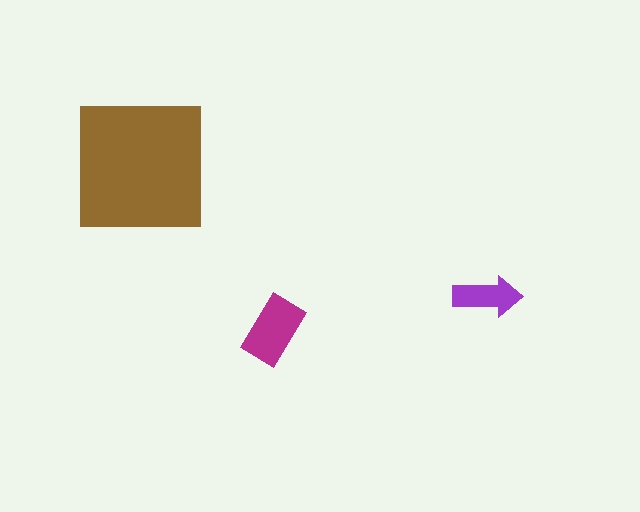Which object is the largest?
The brown square.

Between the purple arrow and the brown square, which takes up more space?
The brown square.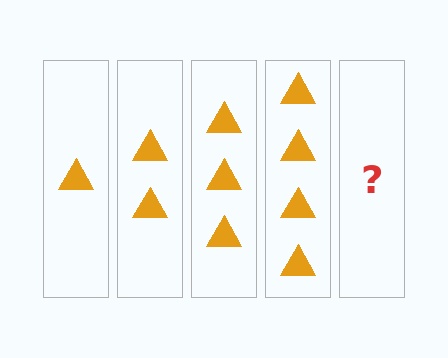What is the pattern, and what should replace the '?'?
The pattern is that each step adds one more triangle. The '?' should be 5 triangles.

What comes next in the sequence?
The next element should be 5 triangles.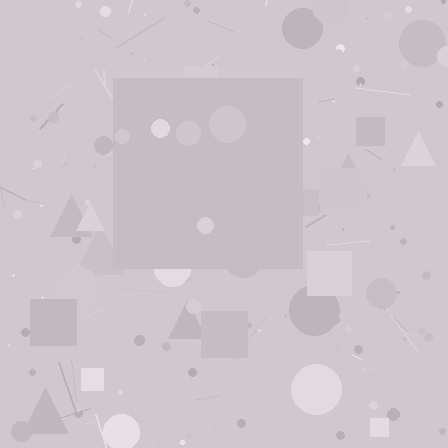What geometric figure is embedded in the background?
A square is embedded in the background.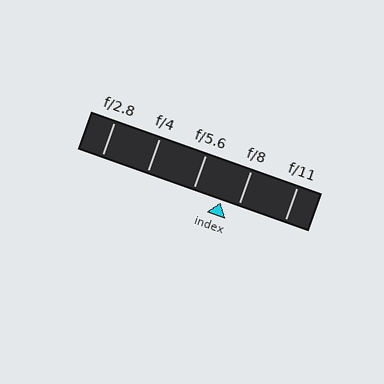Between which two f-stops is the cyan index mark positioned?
The index mark is between f/5.6 and f/8.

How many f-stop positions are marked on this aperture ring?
There are 5 f-stop positions marked.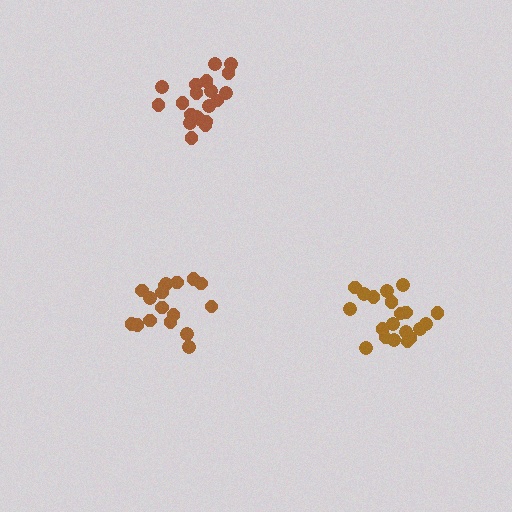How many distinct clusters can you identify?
There are 3 distinct clusters.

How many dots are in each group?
Group 1: 20 dots, Group 2: 20 dots, Group 3: 18 dots (58 total).